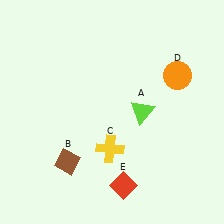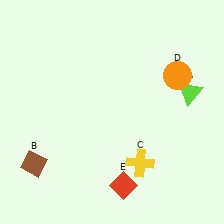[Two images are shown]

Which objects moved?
The objects that moved are: the lime triangle (A), the brown diamond (B), the yellow cross (C).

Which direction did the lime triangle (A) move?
The lime triangle (A) moved right.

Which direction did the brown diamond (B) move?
The brown diamond (B) moved left.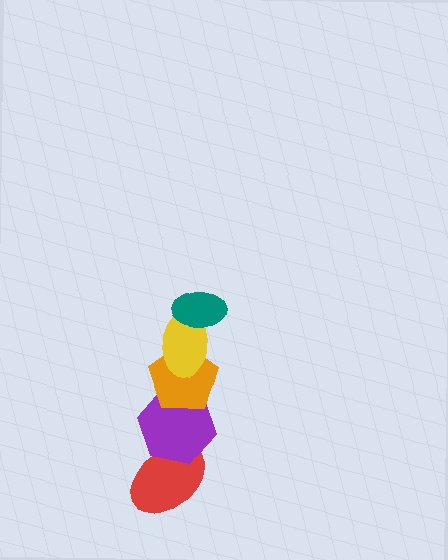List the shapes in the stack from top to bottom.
From top to bottom: the teal ellipse, the yellow ellipse, the orange pentagon, the purple hexagon, the red ellipse.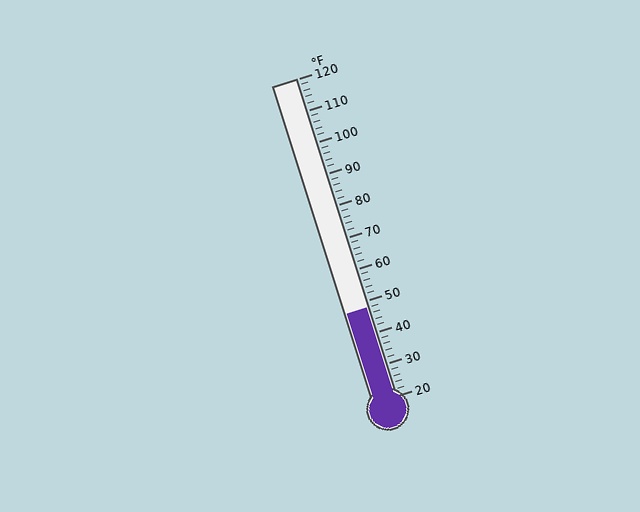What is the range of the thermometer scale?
The thermometer scale ranges from 20°F to 120°F.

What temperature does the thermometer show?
The thermometer shows approximately 48°F.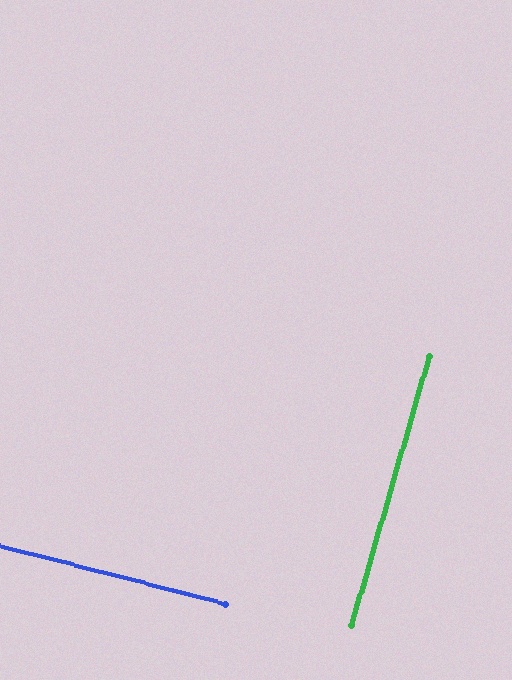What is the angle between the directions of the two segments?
Approximately 88 degrees.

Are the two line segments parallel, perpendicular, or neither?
Perpendicular — they meet at approximately 88°.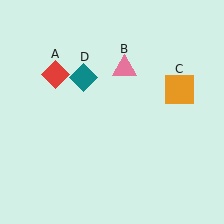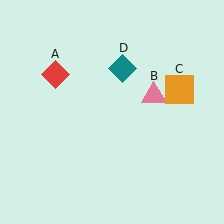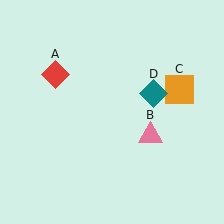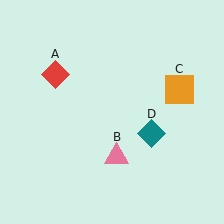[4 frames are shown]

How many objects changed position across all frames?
2 objects changed position: pink triangle (object B), teal diamond (object D).